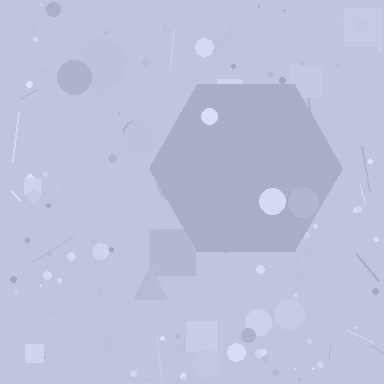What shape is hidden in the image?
A hexagon is hidden in the image.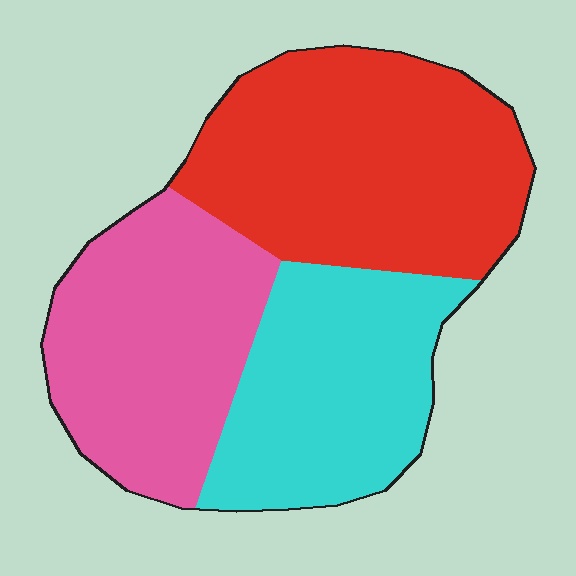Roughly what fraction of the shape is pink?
Pink covers roughly 30% of the shape.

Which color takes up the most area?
Red, at roughly 40%.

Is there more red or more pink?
Red.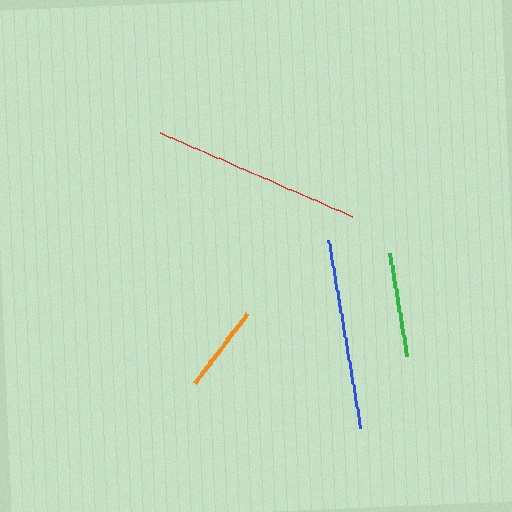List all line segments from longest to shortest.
From longest to shortest: red, blue, green, orange.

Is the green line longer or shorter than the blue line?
The blue line is longer than the green line.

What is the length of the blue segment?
The blue segment is approximately 191 pixels long.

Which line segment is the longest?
The red line is the longest at approximately 210 pixels.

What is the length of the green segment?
The green segment is approximately 104 pixels long.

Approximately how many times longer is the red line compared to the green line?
The red line is approximately 2.0 times the length of the green line.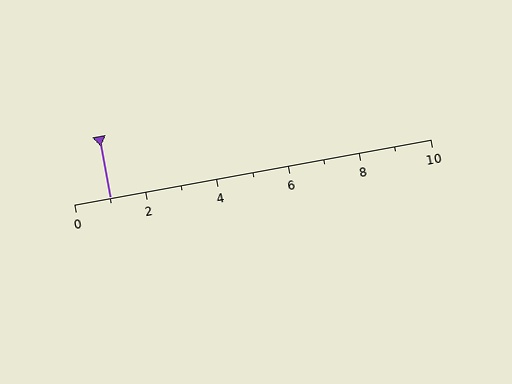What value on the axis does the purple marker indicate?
The marker indicates approximately 1.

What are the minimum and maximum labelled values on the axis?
The axis runs from 0 to 10.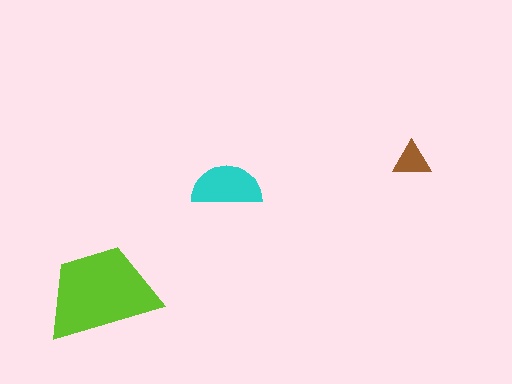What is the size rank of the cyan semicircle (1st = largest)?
2nd.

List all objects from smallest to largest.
The brown triangle, the cyan semicircle, the lime trapezoid.